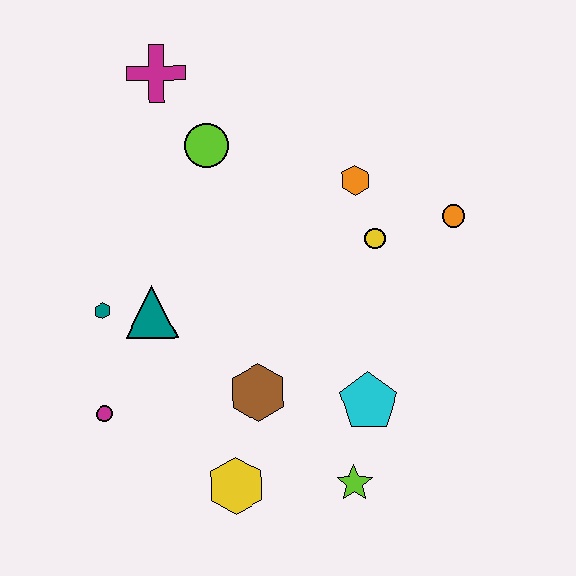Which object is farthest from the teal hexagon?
The orange circle is farthest from the teal hexagon.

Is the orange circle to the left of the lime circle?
No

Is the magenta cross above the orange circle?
Yes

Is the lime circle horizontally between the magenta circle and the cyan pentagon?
Yes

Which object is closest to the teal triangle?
The teal hexagon is closest to the teal triangle.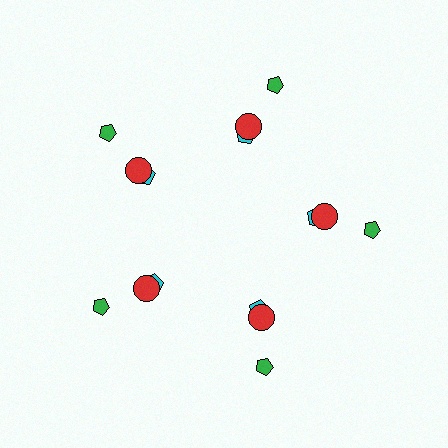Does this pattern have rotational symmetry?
Yes, this pattern has 5-fold rotational symmetry. It looks the same after rotating 72 degrees around the center.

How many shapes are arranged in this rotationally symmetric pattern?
There are 15 shapes, arranged in 5 groups of 3.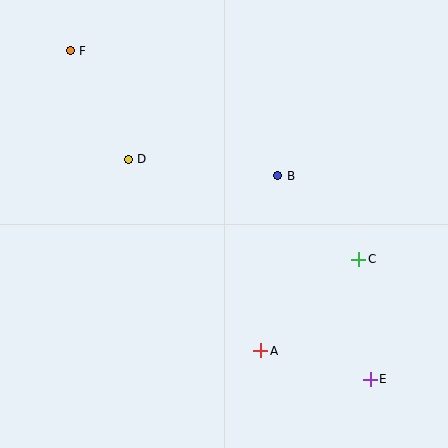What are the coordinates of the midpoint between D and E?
The midpoint between D and E is at (249, 269).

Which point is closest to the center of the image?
Point B at (278, 176) is closest to the center.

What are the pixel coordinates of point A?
Point A is at (261, 351).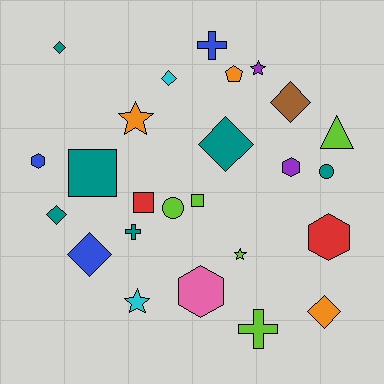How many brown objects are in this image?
There is 1 brown object.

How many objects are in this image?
There are 25 objects.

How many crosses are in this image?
There are 3 crosses.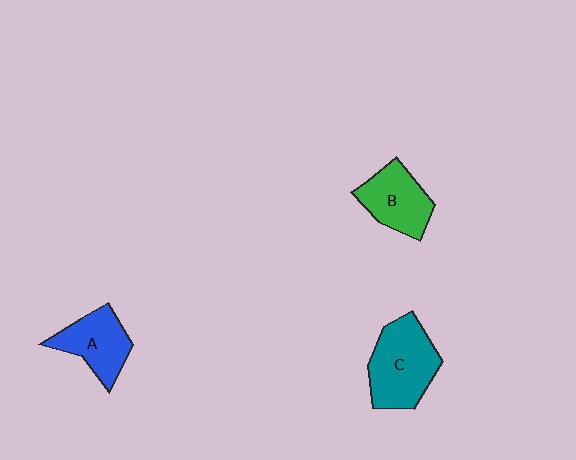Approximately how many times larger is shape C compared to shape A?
Approximately 1.4 times.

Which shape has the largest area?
Shape C (teal).